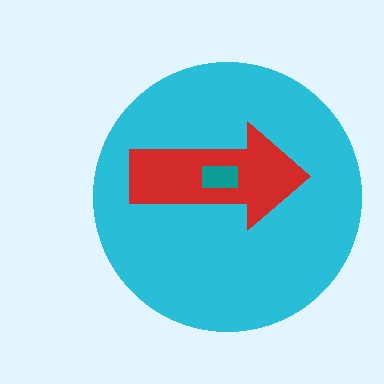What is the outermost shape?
The cyan circle.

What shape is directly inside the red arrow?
The teal rectangle.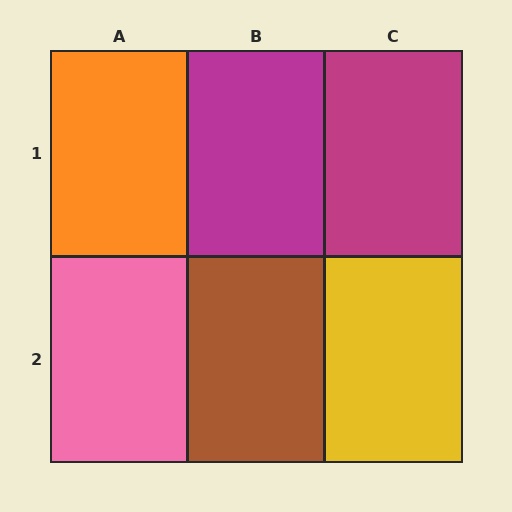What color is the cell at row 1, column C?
Magenta.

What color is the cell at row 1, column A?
Orange.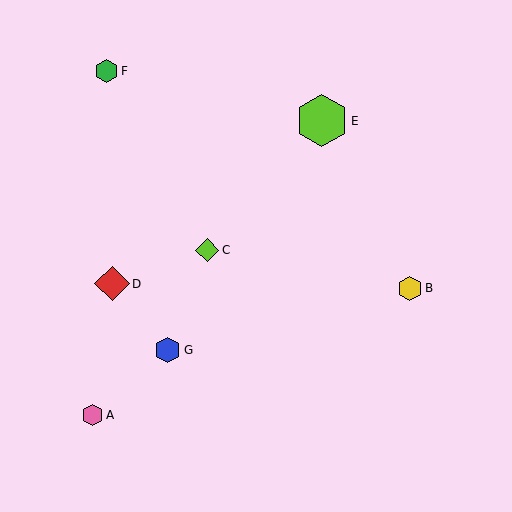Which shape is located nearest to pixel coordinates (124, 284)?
The red diamond (labeled D) at (112, 284) is nearest to that location.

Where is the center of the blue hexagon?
The center of the blue hexagon is at (168, 350).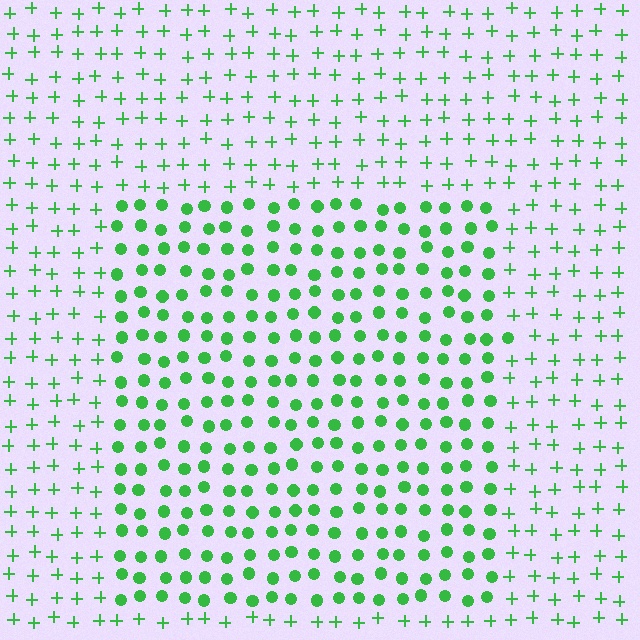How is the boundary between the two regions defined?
The boundary is defined by a change in element shape: circles inside vs. plus signs outside. All elements share the same color and spacing.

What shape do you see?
I see a rectangle.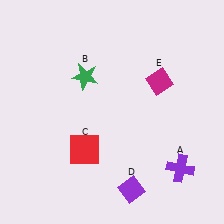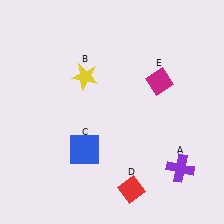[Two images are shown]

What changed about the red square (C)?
In Image 1, C is red. In Image 2, it changed to blue.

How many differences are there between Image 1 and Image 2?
There are 3 differences between the two images.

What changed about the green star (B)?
In Image 1, B is green. In Image 2, it changed to yellow.